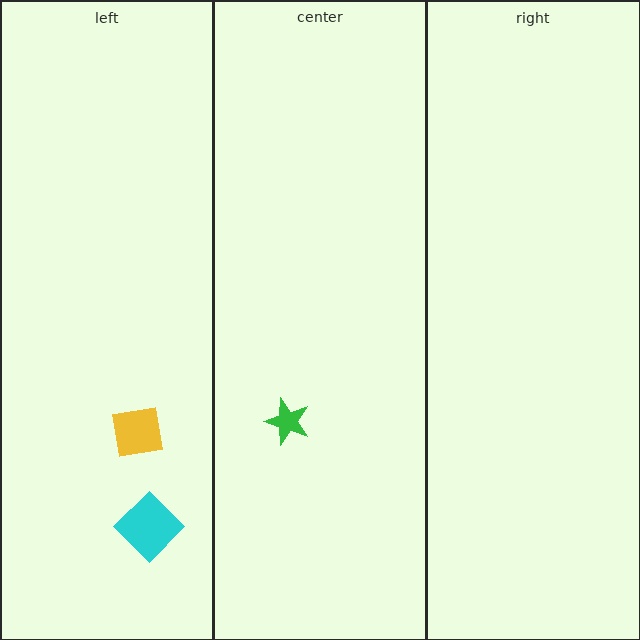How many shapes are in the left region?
2.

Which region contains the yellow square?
The left region.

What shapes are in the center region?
The green star.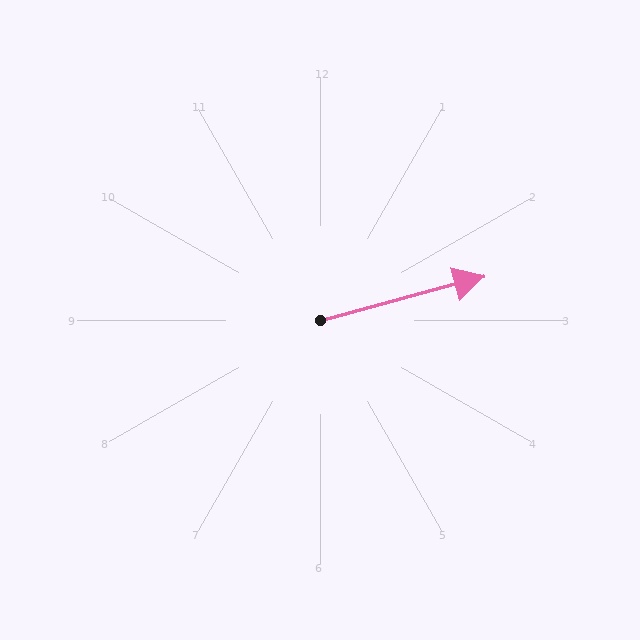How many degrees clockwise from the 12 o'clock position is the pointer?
Approximately 75 degrees.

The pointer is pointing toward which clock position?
Roughly 2 o'clock.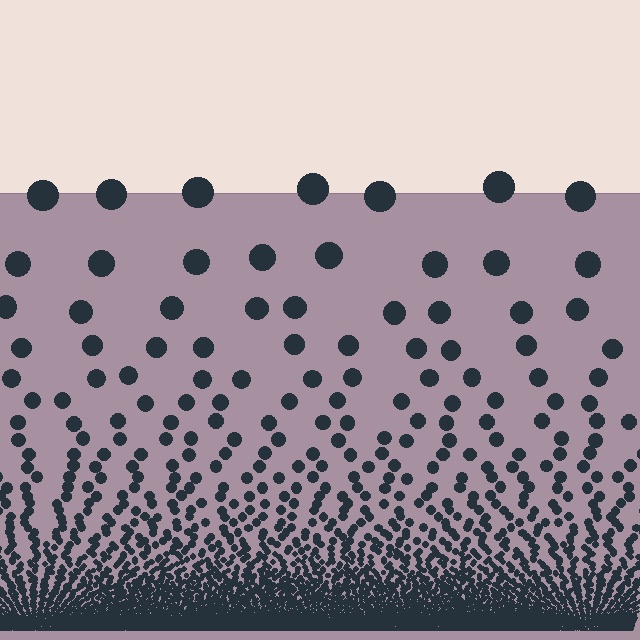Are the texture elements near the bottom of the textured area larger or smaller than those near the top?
Smaller. The gradient is inverted — elements near the bottom are smaller and denser.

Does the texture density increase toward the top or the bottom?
Density increases toward the bottom.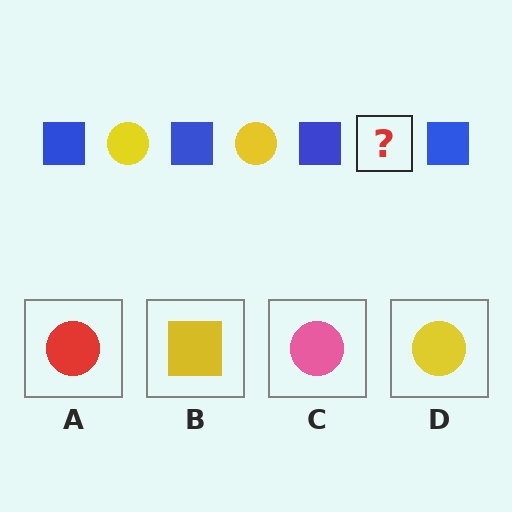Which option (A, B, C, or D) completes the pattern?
D.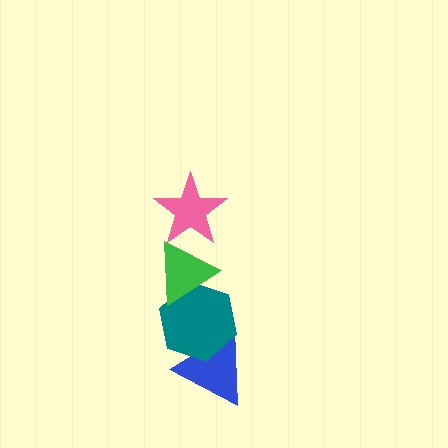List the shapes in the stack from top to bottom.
From top to bottom: the pink star, the green triangle, the teal hexagon, the blue triangle.